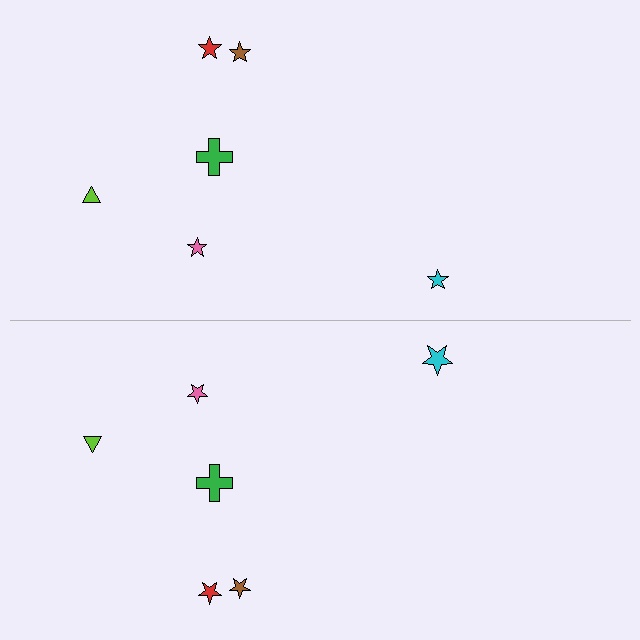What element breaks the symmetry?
The cyan star on the bottom side has a different size than its mirror counterpart.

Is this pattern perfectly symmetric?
No, the pattern is not perfectly symmetric. The cyan star on the bottom side has a different size than its mirror counterpart.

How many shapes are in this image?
There are 12 shapes in this image.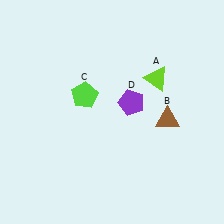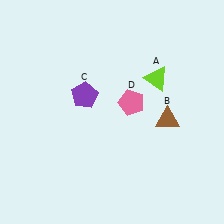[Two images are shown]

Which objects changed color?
C changed from lime to purple. D changed from purple to pink.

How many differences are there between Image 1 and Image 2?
There are 2 differences between the two images.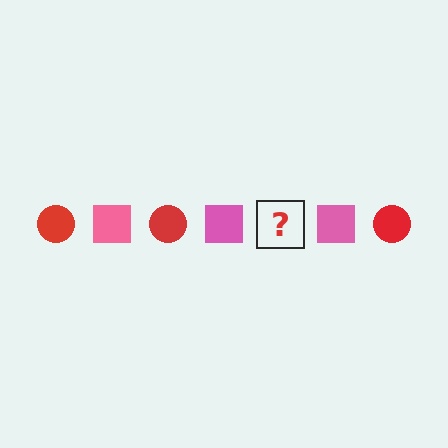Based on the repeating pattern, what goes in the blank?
The blank should be a red circle.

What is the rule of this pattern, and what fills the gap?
The rule is that the pattern alternates between red circle and pink square. The gap should be filled with a red circle.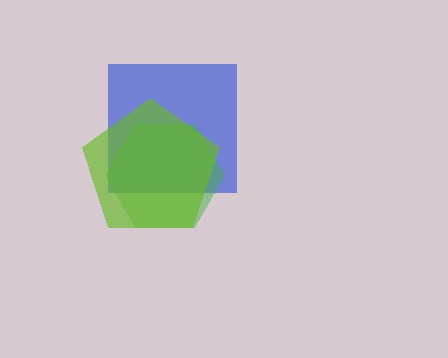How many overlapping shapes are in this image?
There are 3 overlapping shapes in the image.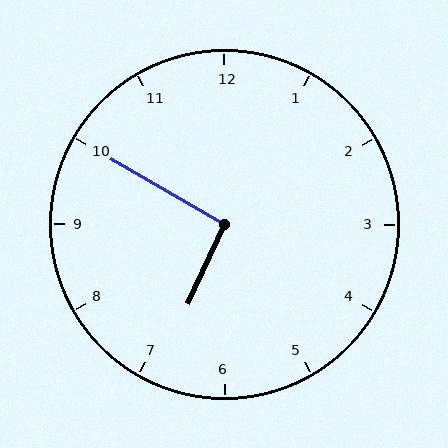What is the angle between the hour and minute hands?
Approximately 95 degrees.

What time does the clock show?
6:50.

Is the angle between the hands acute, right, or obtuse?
It is right.